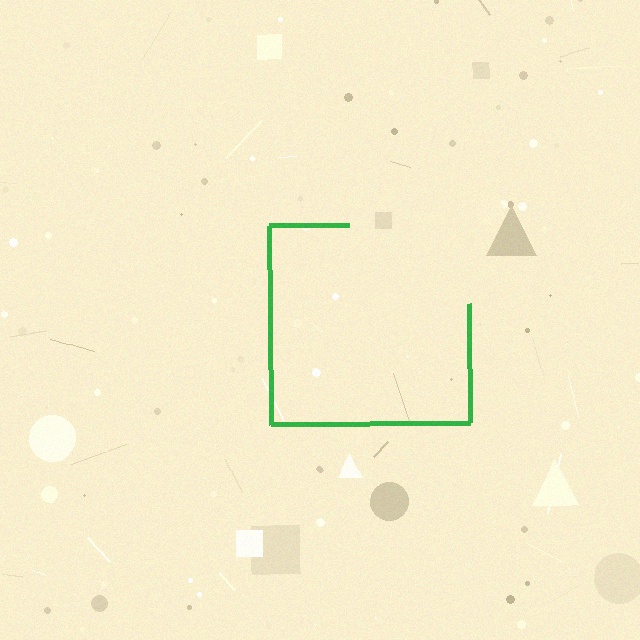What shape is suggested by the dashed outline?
The dashed outline suggests a square.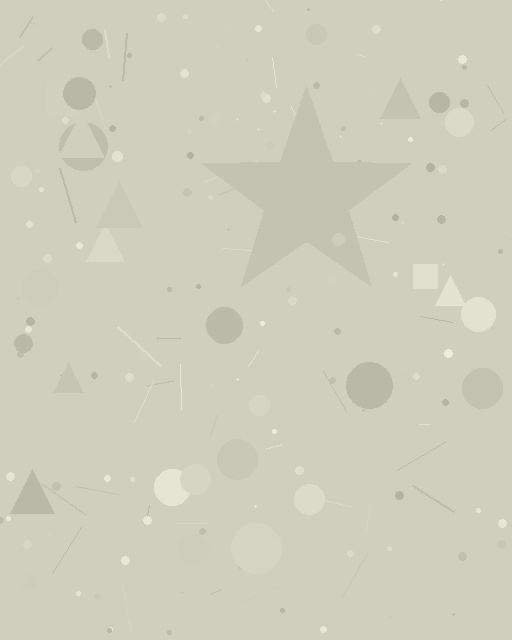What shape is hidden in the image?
A star is hidden in the image.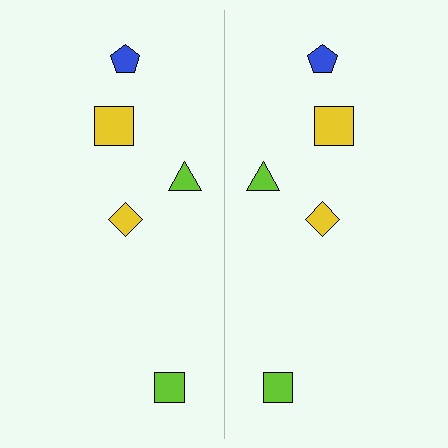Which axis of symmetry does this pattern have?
The pattern has a vertical axis of symmetry running through the center of the image.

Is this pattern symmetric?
Yes, this pattern has bilateral (reflection) symmetry.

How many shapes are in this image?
There are 10 shapes in this image.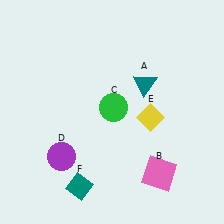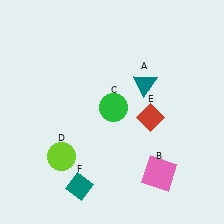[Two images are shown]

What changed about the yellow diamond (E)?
In Image 1, E is yellow. In Image 2, it changed to red.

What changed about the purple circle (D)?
In Image 1, D is purple. In Image 2, it changed to lime.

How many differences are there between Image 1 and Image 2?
There are 2 differences between the two images.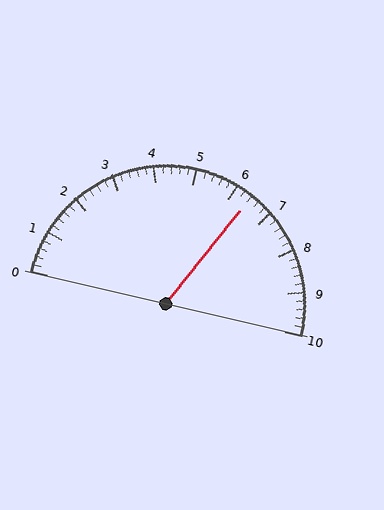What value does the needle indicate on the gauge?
The needle indicates approximately 6.4.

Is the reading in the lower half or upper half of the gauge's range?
The reading is in the upper half of the range (0 to 10).